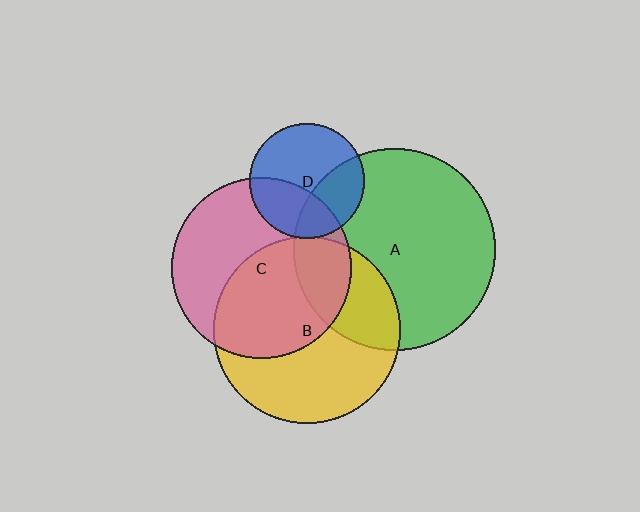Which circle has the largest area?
Circle A (green).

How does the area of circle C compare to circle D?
Approximately 2.5 times.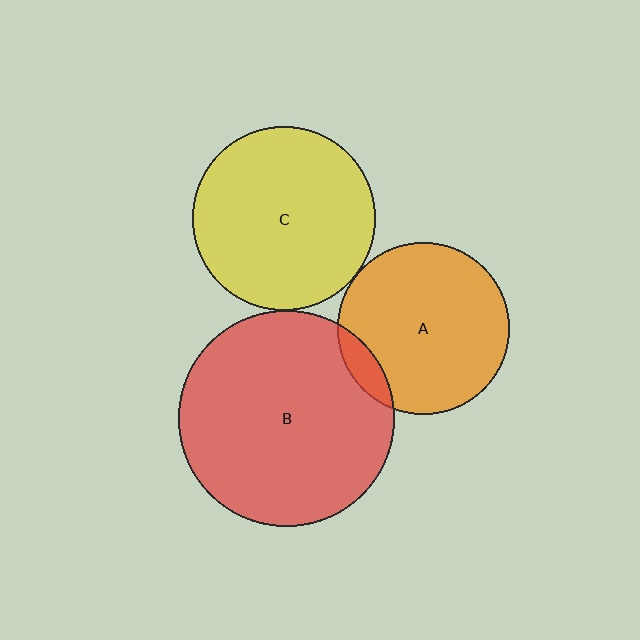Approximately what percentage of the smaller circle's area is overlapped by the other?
Approximately 10%.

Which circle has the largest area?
Circle B (red).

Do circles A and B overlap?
Yes.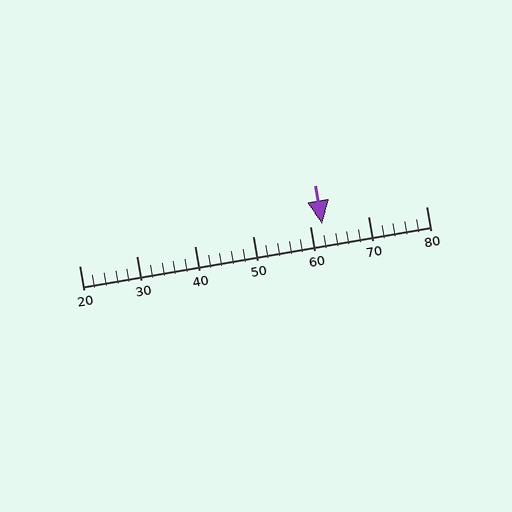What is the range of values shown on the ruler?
The ruler shows values from 20 to 80.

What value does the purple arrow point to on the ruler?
The purple arrow points to approximately 62.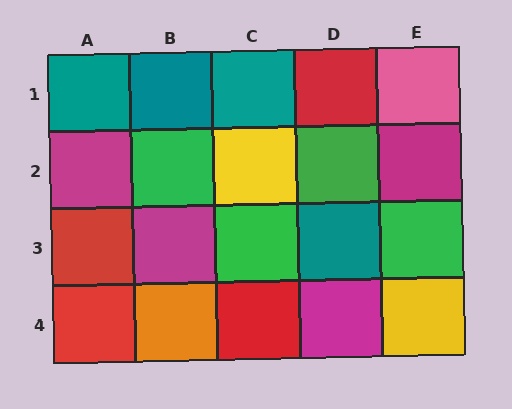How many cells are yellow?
2 cells are yellow.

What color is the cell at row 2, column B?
Green.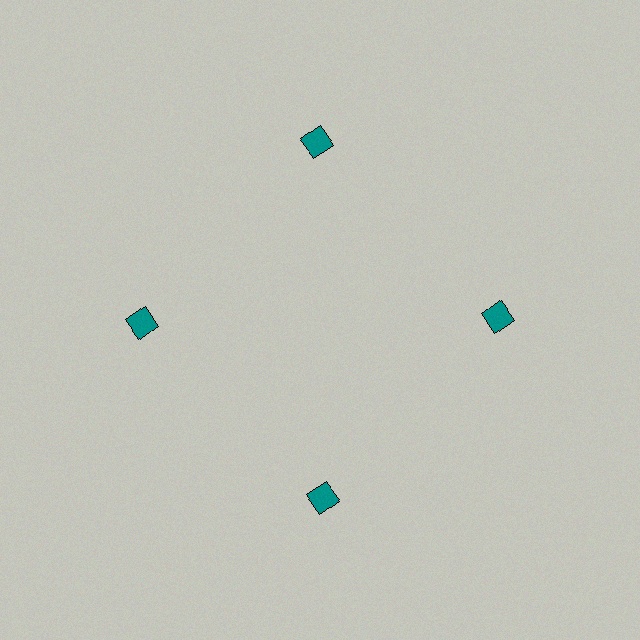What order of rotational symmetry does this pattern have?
This pattern has 4-fold rotational symmetry.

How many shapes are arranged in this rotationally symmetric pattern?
There are 4 shapes, arranged in 4 groups of 1.